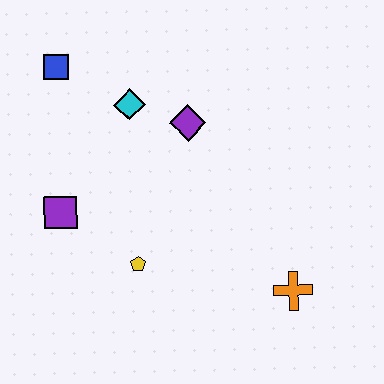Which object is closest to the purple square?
The yellow pentagon is closest to the purple square.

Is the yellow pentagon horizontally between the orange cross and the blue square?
Yes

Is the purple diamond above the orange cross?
Yes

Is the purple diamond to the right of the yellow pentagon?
Yes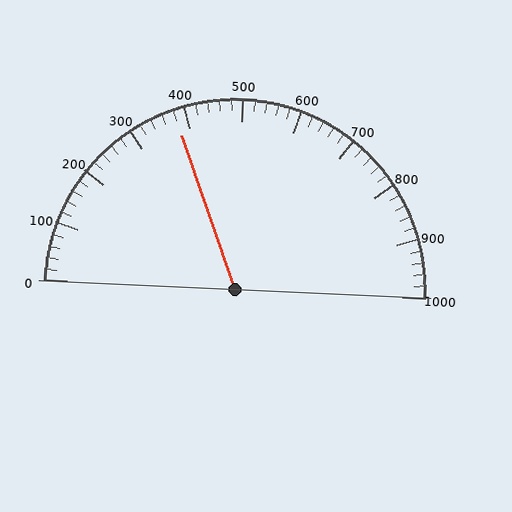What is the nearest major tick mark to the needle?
The nearest major tick mark is 400.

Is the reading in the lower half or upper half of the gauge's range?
The reading is in the lower half of the range (0 to 1000).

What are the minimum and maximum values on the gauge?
The gauge ranges from 0 to 1000.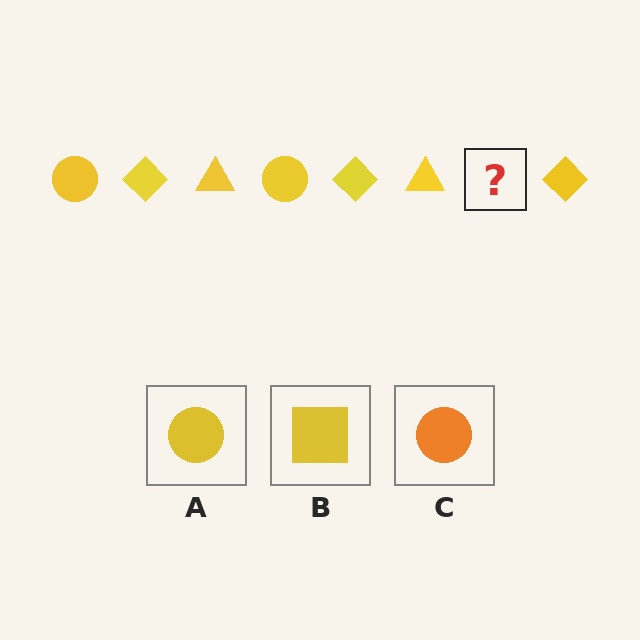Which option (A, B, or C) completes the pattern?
A.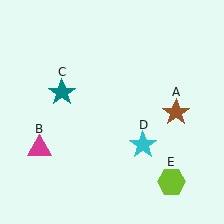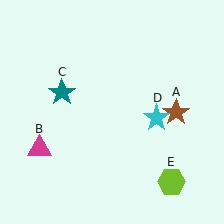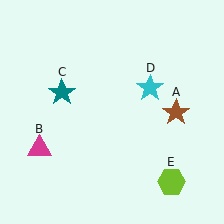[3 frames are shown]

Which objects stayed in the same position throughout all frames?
Brown star (object A) and magenta triangle (object B) and teal star (object C) and lime hexagon (object E) remained stationary.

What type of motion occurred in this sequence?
The cyan star (object D) rotated counterclockwise around the center of the scene.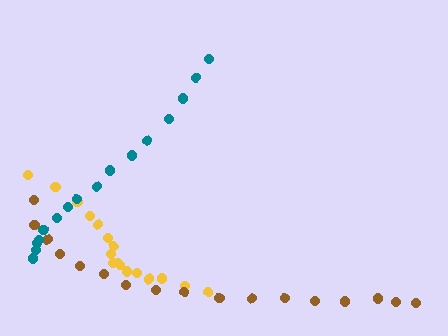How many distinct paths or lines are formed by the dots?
There are 3 distinct paths.